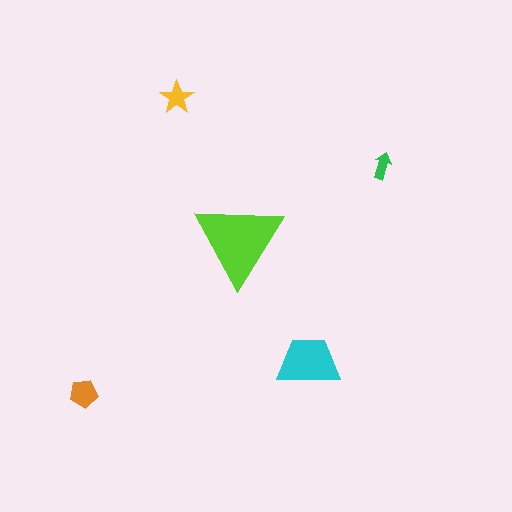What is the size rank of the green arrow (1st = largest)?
5th.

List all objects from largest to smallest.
The lime triangle, the cyan trapezoid, the orange pentagon, the yellow star, the green arrow.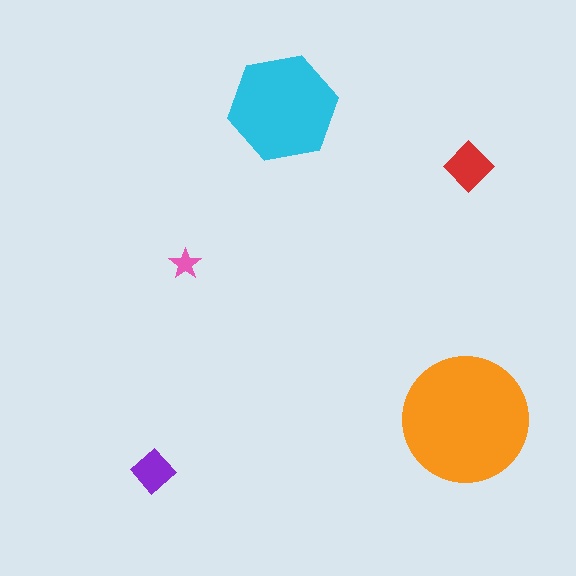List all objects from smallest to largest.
The pink star, the purple diamond, the red diamond, the cyan hexagon, the orange circle.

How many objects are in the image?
There are 5 objects in the image.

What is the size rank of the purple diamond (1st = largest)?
4th.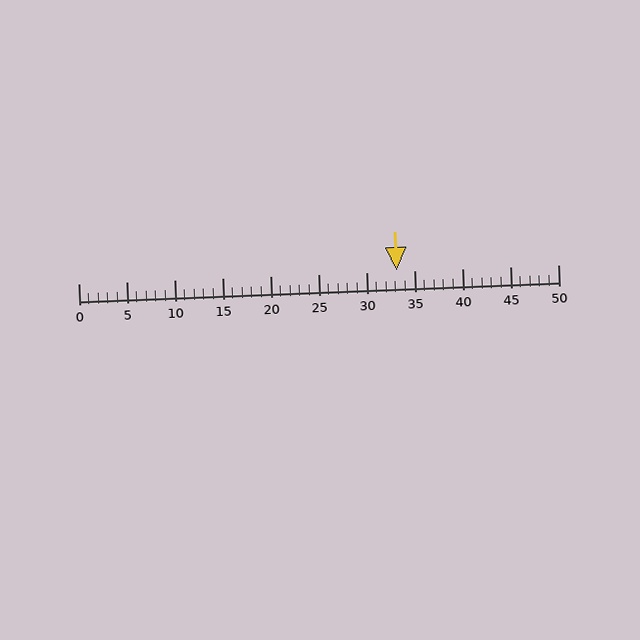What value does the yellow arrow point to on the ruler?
The yellow arrow points to approximately 33.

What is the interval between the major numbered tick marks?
The major tick marks are spaced 5 units apart.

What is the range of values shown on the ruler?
The ruler shows values from 0 to 50.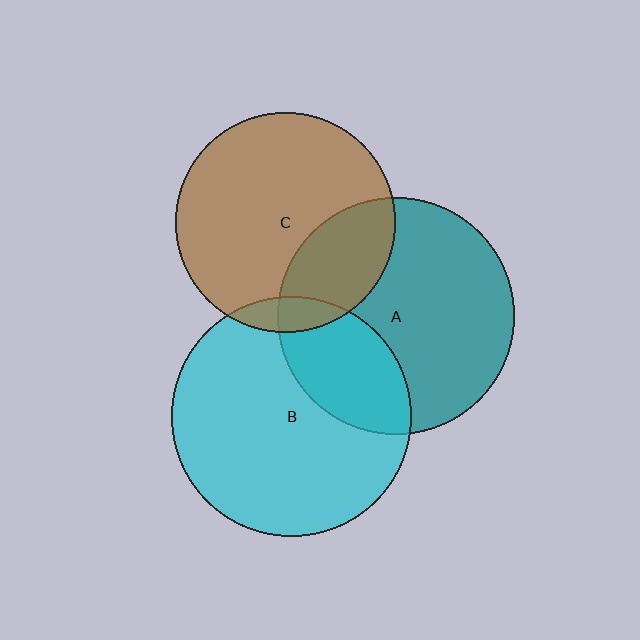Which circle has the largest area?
Circle B (cyan).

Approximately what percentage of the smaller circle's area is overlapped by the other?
Approximately 10%.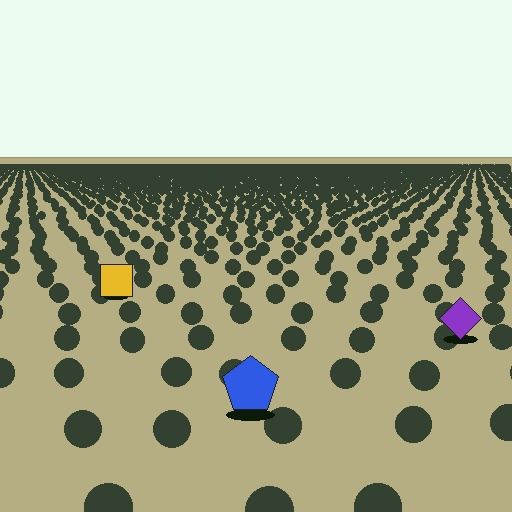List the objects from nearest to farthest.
From nearest to farthest: the blue pentagon, the purple diamond, the yellow square.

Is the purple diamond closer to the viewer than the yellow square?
Yes. The purple diamond is closer — you can tell from the texture gradient: the ground texture is coarser near it.